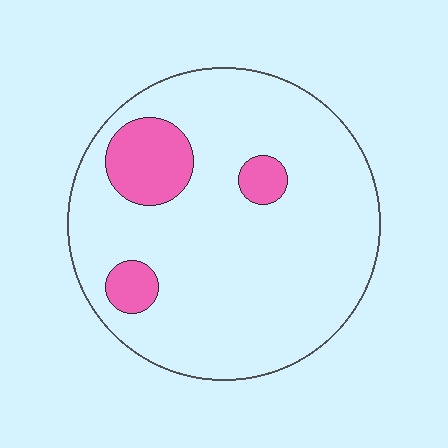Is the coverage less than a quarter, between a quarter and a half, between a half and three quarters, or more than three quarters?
Less than a quarter.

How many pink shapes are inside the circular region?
3.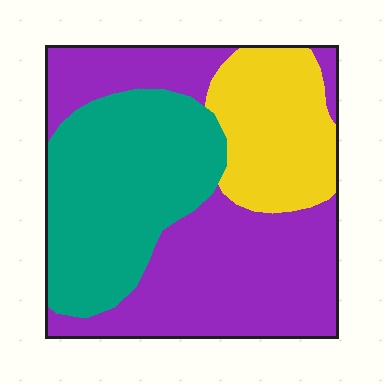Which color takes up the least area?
Yellow, at roughly 20%.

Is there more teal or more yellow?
Teal.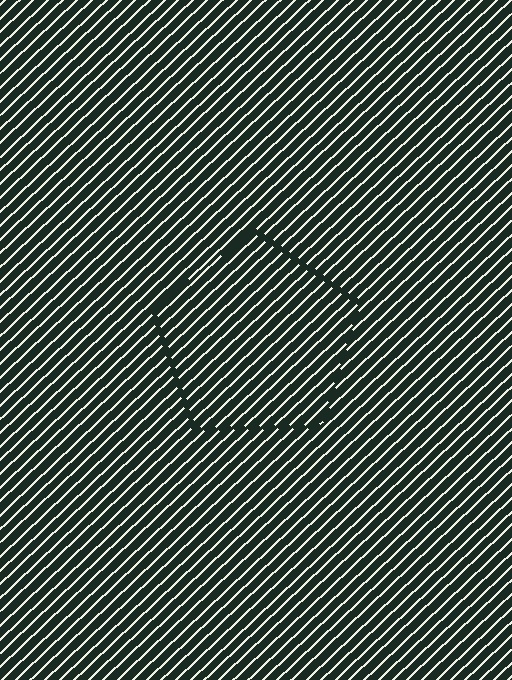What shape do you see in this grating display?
An illusory pentagon. The interior of the shape contains the same grating, shifted by half a period — the contour is defined by the phase discontinuity where line-ends from the inner and outer gratings abut.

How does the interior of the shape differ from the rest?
The interior of the shape contains the same grating, shifted by half a period — the contour is defined by the phase discontinuity where line-ends from the inner and outer gratings abut.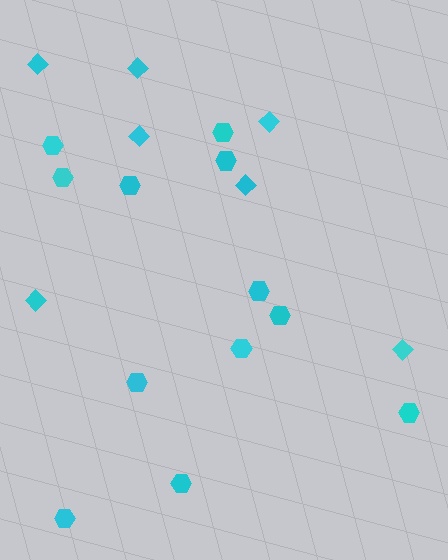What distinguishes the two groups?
There are 2 groups: one group of diamonds (7) and one group of hexagons (12).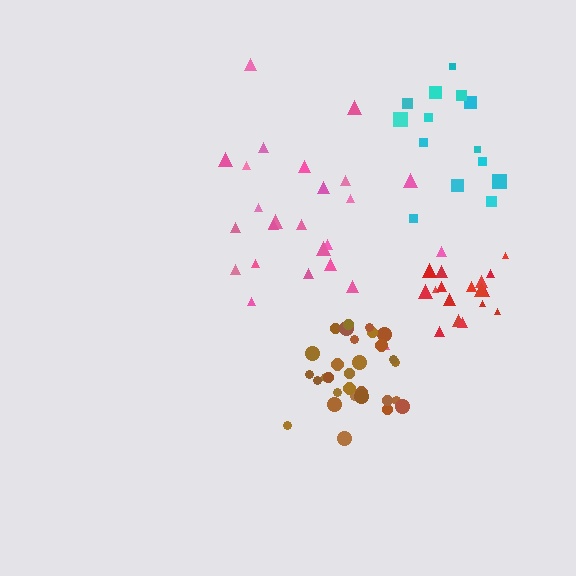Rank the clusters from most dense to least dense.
brown, red, cyan, pink.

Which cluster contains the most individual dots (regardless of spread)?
Brown (30).